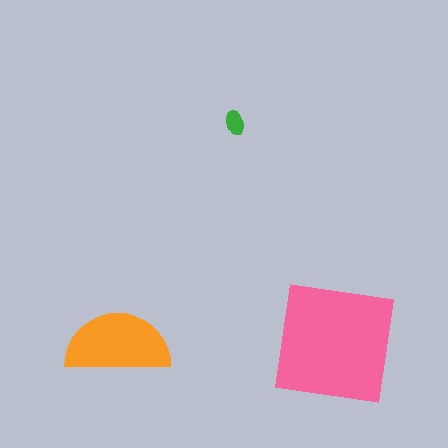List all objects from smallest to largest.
The green ellipse, the orange semicircle, the pink square.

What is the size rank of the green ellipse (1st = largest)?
3rd.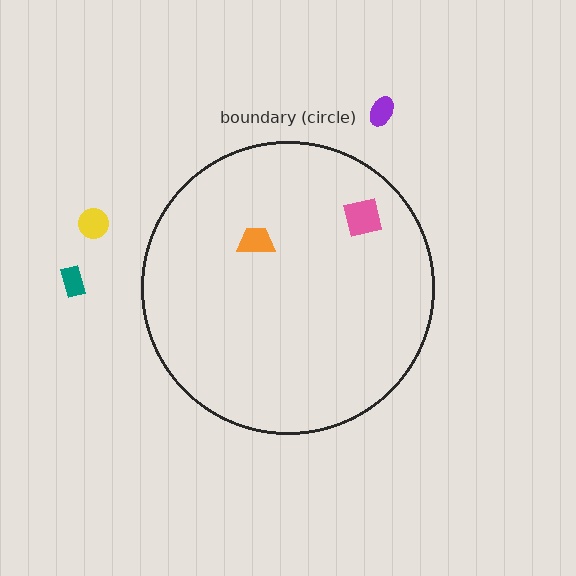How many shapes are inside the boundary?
2 inside, 3 outside.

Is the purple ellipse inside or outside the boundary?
Outside.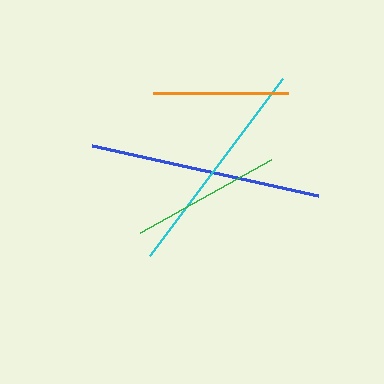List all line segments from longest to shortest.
From longest to shortest: blue, cyan, green, orange.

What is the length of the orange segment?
The orange segment is approximately 135 pixels long.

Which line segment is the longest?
The blue line is the longest at approximately 231 pixels.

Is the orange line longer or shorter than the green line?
The green line is longer than the orange line.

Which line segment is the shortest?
The orange line is the shortest at approximately 135 pixels.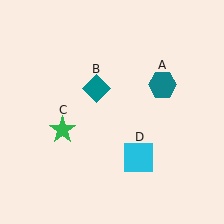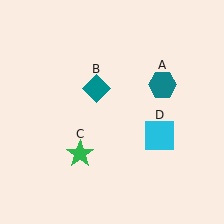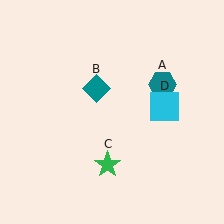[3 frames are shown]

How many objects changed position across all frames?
2 objects changed position: green star (object C), cyan square (object D).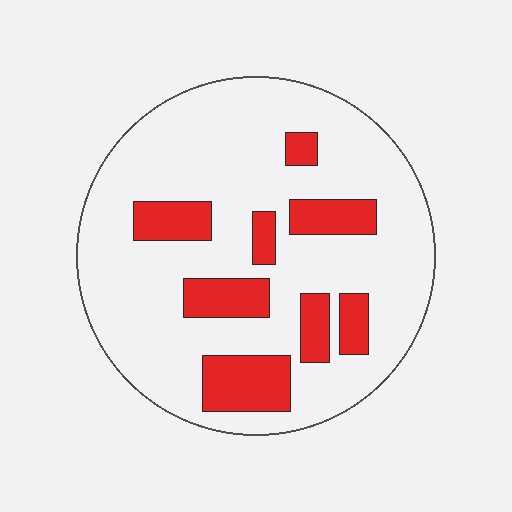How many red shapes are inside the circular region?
8.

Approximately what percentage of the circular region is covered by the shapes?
Approximately 20%.